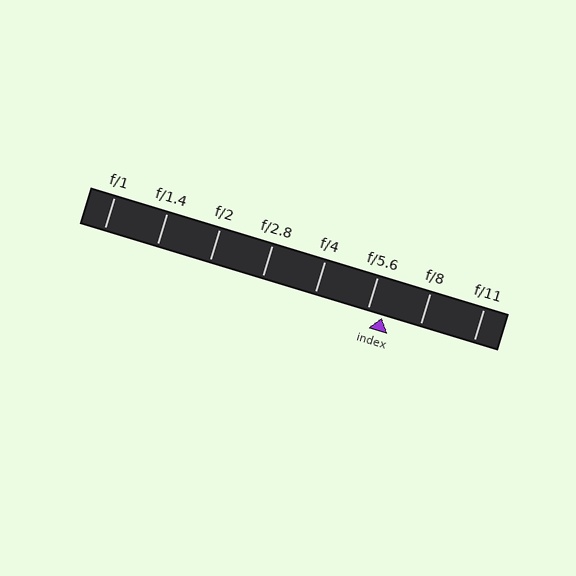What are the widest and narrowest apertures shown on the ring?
The widest aperture shown is f/1 and the narrowest is f/11.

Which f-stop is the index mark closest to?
The index mark is closest to f/5.6.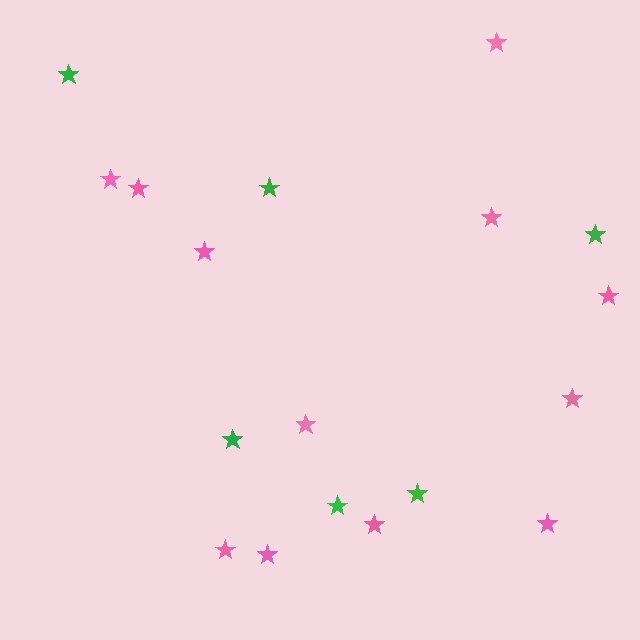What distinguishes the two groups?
There are 2 groups: one group of pink stars (12) and one group of green stars (6).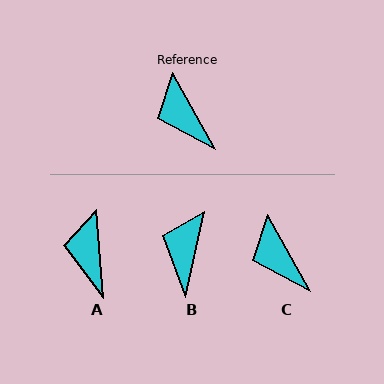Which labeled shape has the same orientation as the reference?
C.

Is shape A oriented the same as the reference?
No, it is off by about 25 degrees.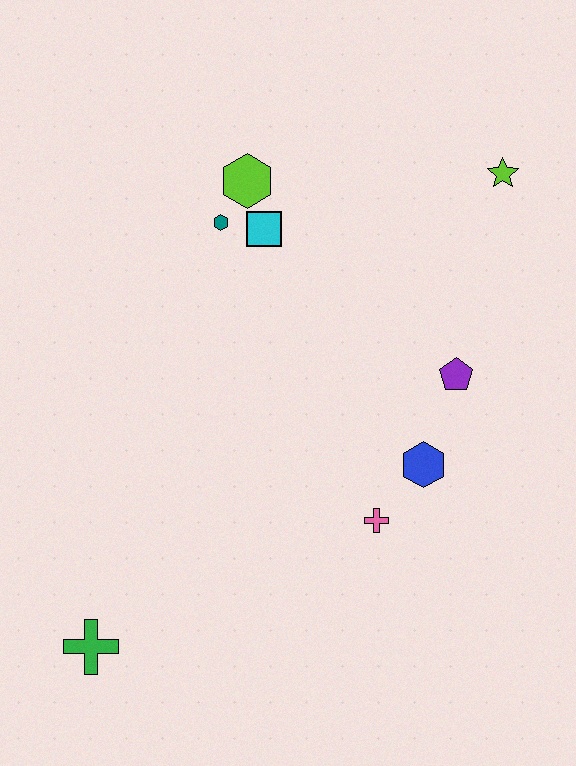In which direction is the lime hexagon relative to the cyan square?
The lime hexagon is above the cyan square.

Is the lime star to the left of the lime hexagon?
No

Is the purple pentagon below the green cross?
No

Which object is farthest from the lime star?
The green cross is farthest from the lime star.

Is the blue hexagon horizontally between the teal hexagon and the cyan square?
No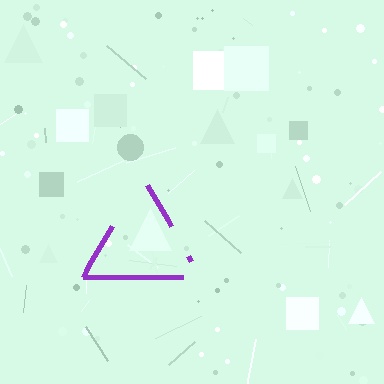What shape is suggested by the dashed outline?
The dashed outline suggests a triangle.